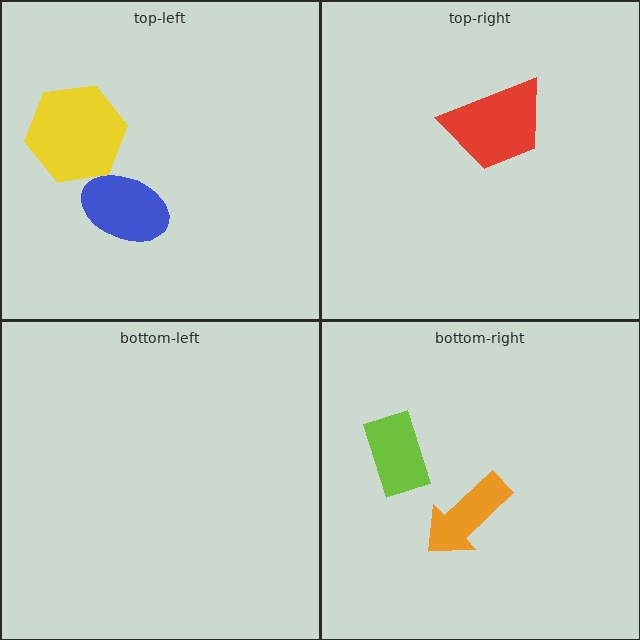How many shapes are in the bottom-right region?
2.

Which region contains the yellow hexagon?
The top-left region.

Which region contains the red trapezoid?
The top-right region.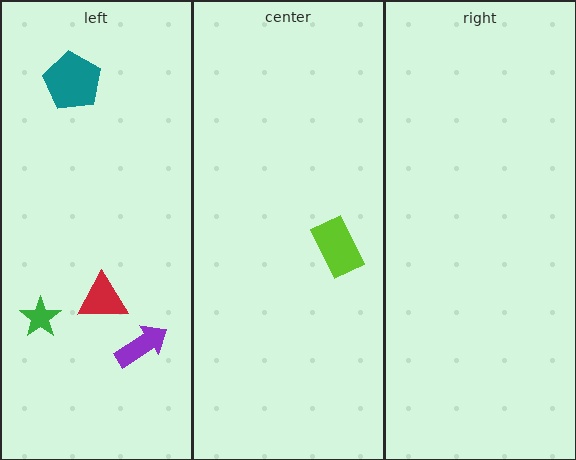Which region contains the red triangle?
The left region.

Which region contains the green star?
The left region.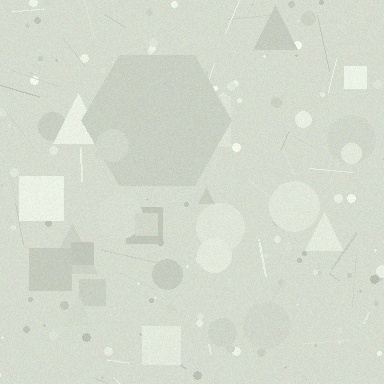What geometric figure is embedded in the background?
A hexagon is embedded in the background.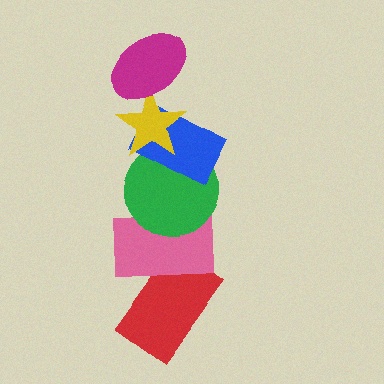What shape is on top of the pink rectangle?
The green circle is on top of the pink rectangle.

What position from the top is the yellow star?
The yellow star is 2nd from the top.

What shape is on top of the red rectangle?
The pink rectangle is on top of the red rectangle.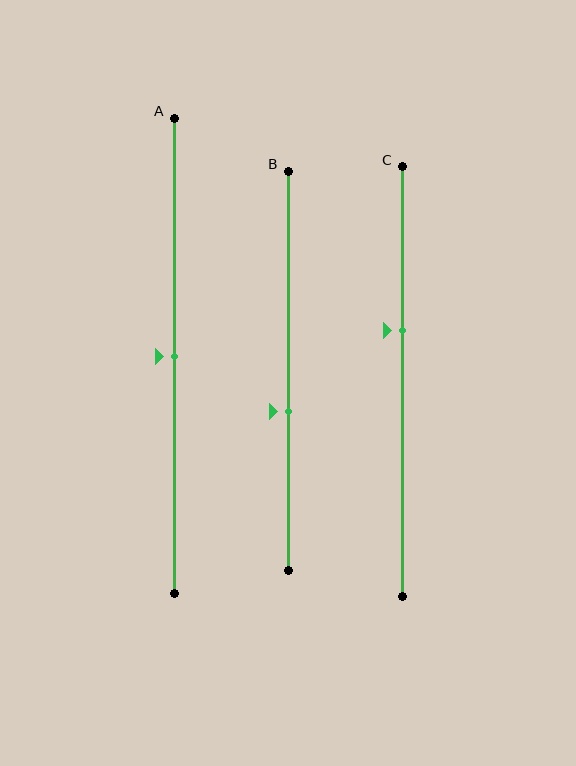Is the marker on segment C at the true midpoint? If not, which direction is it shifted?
No, the marker on segment C is shifted upward by about 12% of the segment length.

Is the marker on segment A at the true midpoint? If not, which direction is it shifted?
Yes, the marker on segment A is at the true midpoint.